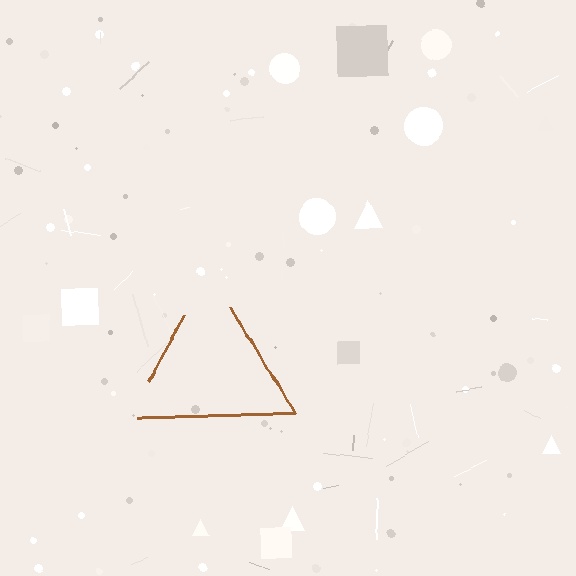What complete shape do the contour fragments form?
The contour fragments form a triangle.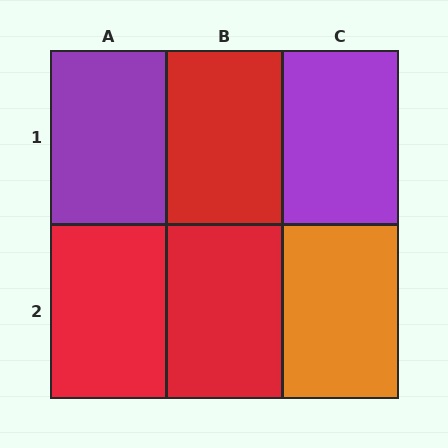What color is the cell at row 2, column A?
Red.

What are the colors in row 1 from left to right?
Purple, red, purple.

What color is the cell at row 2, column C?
Orange.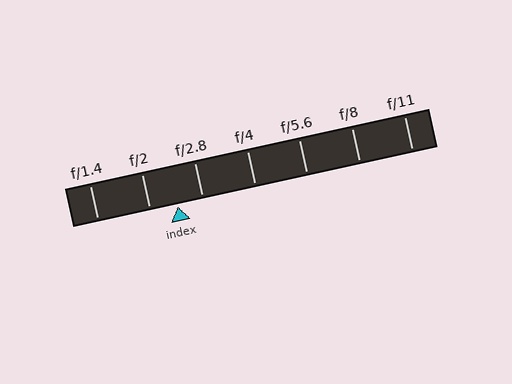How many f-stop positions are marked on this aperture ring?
There are 7 f-stop positions marked.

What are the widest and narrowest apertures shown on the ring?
The widest aperture shown is f/1.4 and the narrowest is f/11.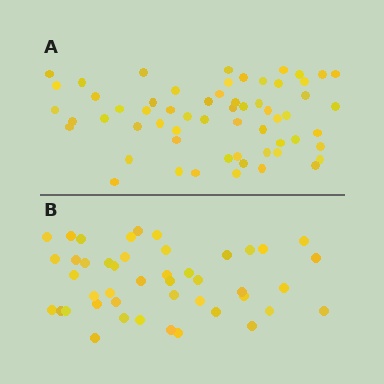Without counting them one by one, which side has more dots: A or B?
Region A (the top region) has more dots.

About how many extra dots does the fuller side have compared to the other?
Region A has approximately 15 more dots than region B.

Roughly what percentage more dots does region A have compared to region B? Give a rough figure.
About 35% more.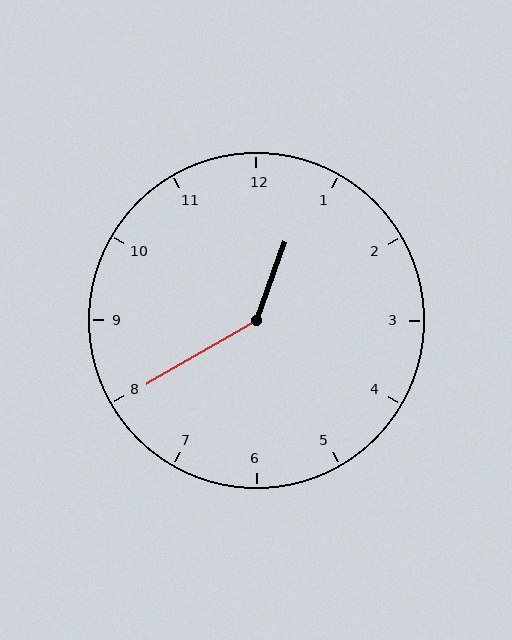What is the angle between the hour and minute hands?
Approximately 140 degrees.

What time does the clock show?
12:40.